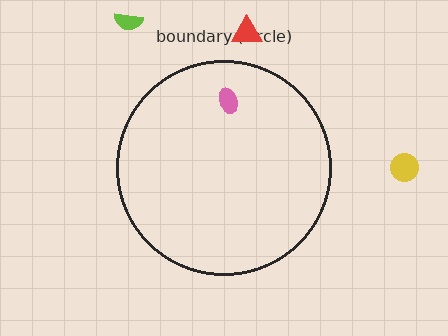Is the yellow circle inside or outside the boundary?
Outside.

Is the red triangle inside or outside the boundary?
Outside.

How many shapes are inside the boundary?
1 inside, 3 outside.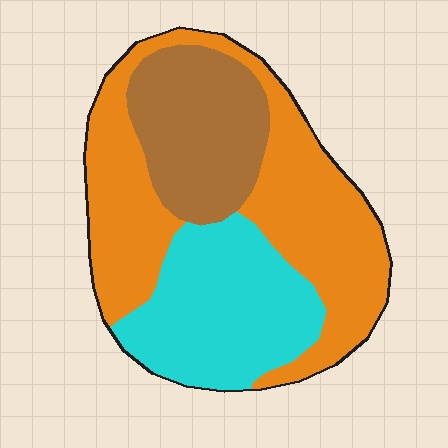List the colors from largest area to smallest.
From largest to smallest: orange, cyan, brown.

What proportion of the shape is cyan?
Cyan takes up between a quarter and a half of the shape.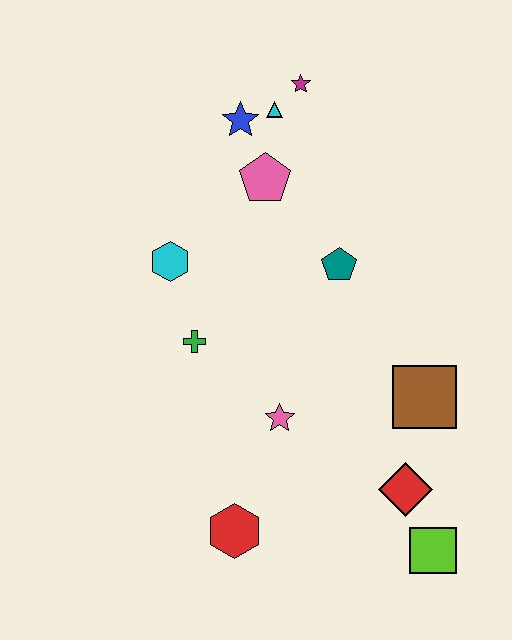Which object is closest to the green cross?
The cyan hexagon is closest to the green cross.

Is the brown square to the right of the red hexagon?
Yes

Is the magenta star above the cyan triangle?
Yes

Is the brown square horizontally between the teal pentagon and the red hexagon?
No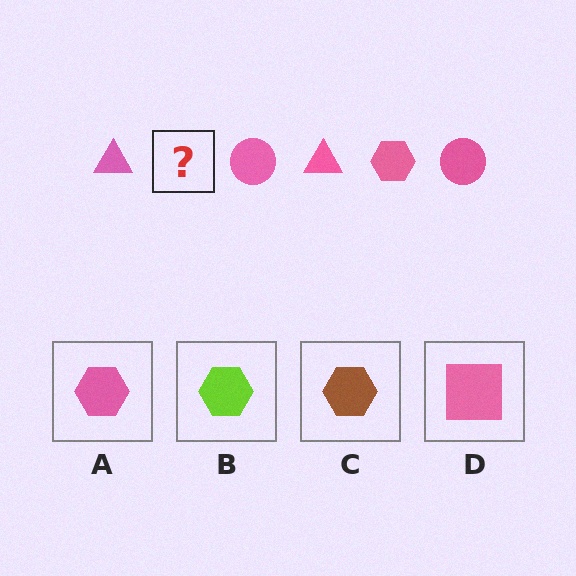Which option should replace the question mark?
Option A.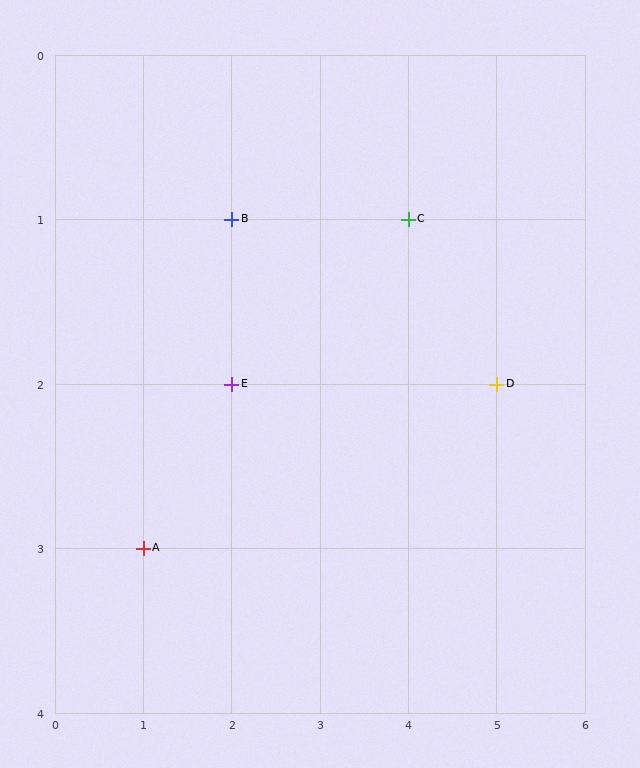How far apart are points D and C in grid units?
Points D and C are 1 column and 1 row apart (about 1.4 grid units diagonally).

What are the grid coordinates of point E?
Point E is at grid coordinates (2, 2).